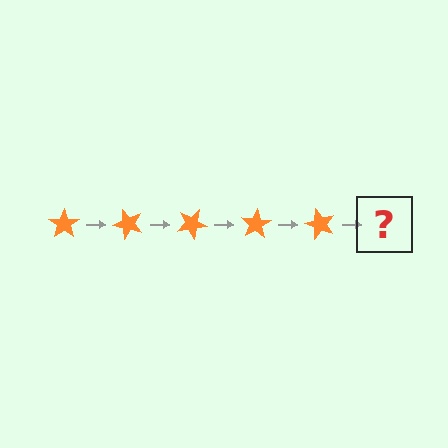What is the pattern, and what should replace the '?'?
The pattern is that the star rotates 50 degrees each step. The '?' should be an orange star rotated 250 degrees.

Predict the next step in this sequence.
The next step is an orange star rotated 250 degrees.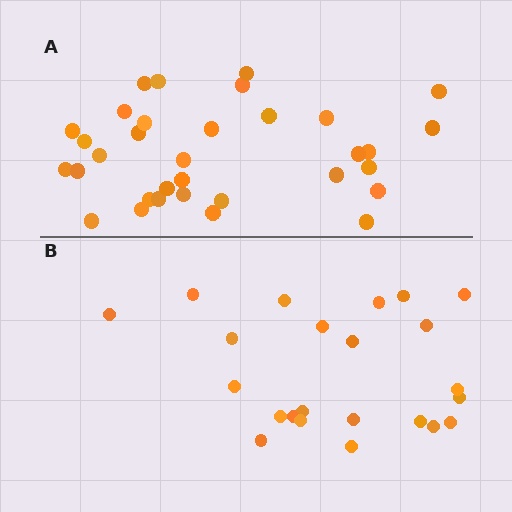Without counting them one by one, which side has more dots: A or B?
Region A (the top region) has more dots.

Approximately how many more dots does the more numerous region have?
Region A has roughly 10 or so more dots than region B.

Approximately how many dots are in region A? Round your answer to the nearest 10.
About 30 dots. (The exact count is 33, which rounds to 30.)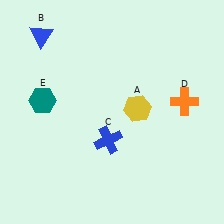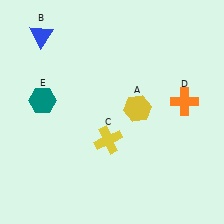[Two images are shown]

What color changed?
The cross (C) changed from blue in Image 1 to yellow in Image 2.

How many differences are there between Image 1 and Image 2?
There is 1 difference between the two images.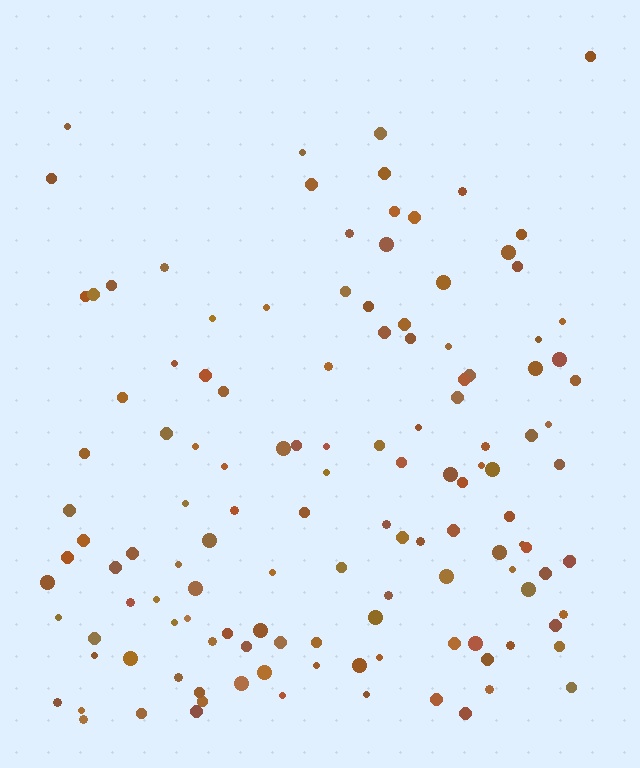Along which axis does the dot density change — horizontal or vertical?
Vertical.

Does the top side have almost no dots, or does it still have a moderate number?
Still a moderate number, just noticeably fewer than the bottom.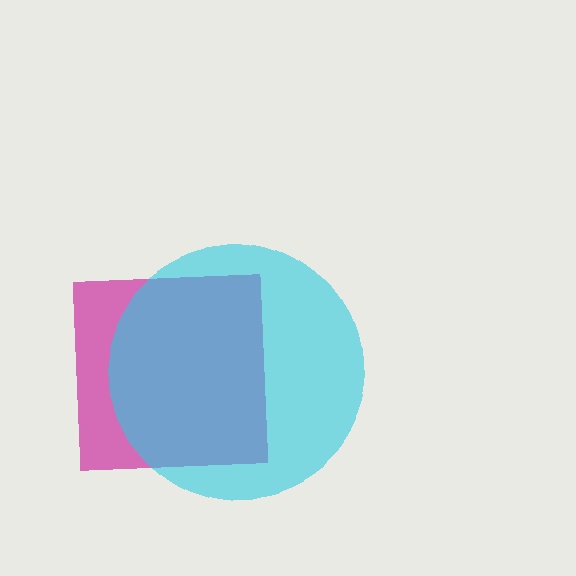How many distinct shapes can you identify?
There are 2 distinct shapes: a magenta square, a cyan circle.